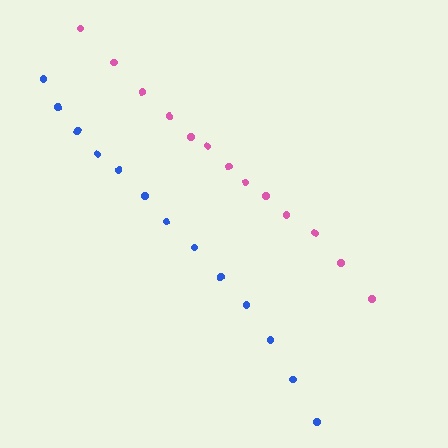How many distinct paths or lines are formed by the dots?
There are 2 distinct paths.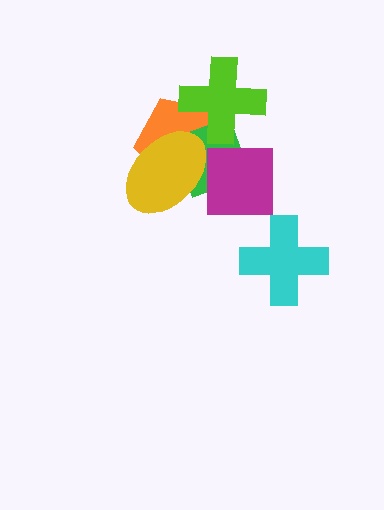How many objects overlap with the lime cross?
2 objects overlap with the lime cross.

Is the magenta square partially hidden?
No, no other shape covers it.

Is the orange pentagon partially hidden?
Yes, it is partially covered by another shape.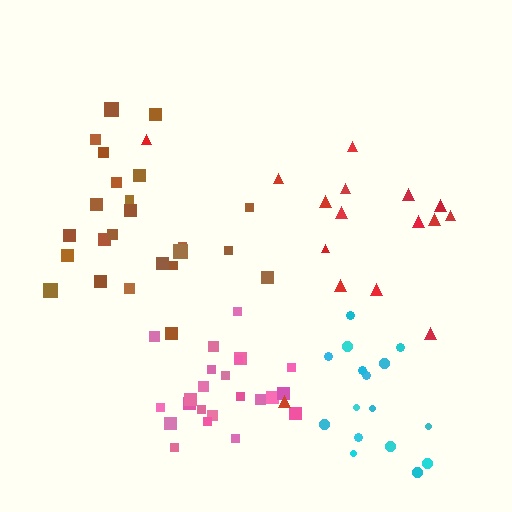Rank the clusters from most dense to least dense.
pink, cyan, brown, red.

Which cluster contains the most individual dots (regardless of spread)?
Brown (25).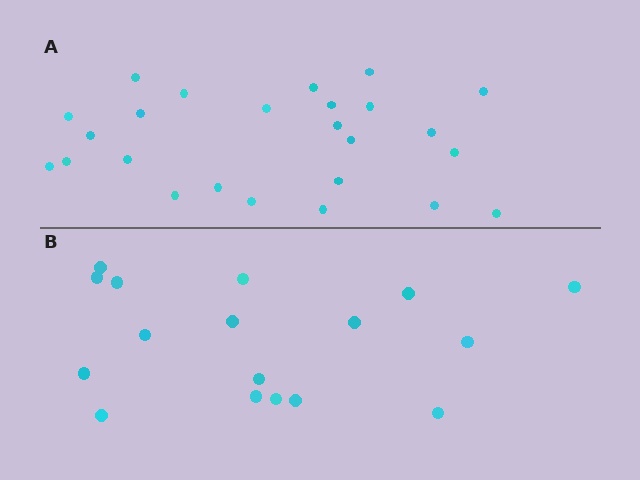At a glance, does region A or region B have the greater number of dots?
Region A (the top region) has more dots.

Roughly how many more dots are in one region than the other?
Region A has roughly 8 or so more dots than region B.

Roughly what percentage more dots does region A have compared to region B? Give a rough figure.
About 45% more.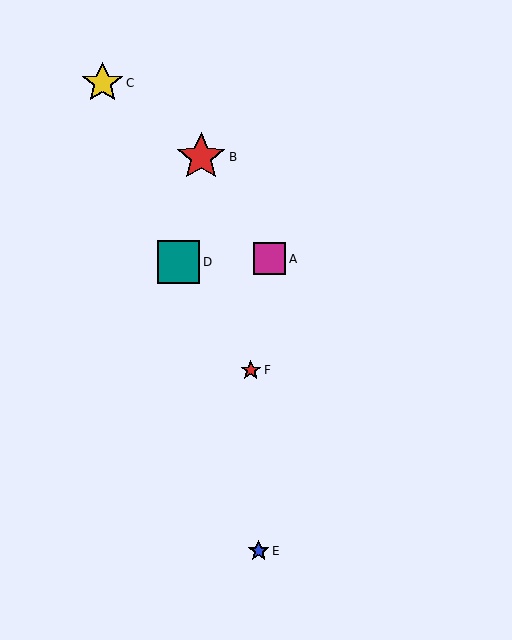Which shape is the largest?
The red star (labeled B) is the largest.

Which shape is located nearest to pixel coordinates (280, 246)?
The magenta square (labeled A) at (270, 259) is nearest to that location.